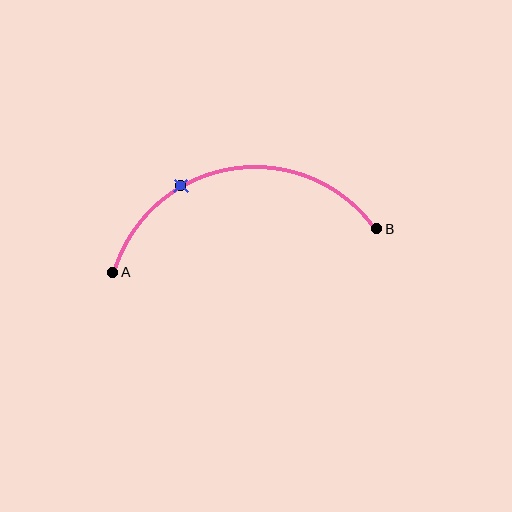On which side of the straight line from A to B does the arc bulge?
The arc bulges above the straight line connecting A and B.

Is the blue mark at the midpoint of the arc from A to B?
No. The blue mark lies on the arc but is closer to endpoint A. The arc midpoint would be at the point on the curve equidistant along the arc from both A and B.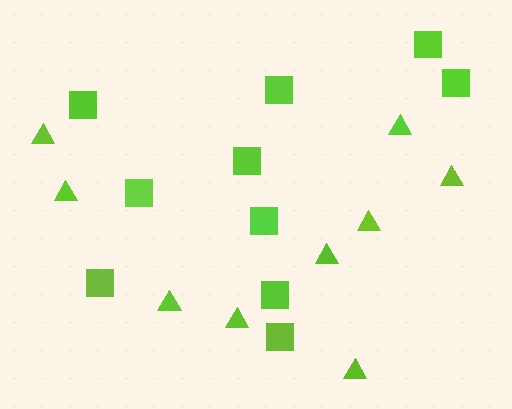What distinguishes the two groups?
There are 2 groups: one group of triangles (9) and one group of squares (10).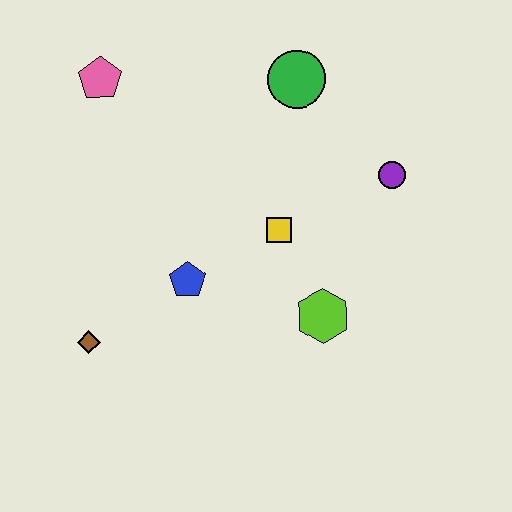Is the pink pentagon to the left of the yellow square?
Yes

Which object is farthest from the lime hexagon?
The pink pentagon is farthest from the lime hexagon.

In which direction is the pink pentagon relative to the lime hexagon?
The pink pentagon is above the lime hexagon.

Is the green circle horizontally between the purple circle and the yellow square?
Yes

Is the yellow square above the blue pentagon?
Yes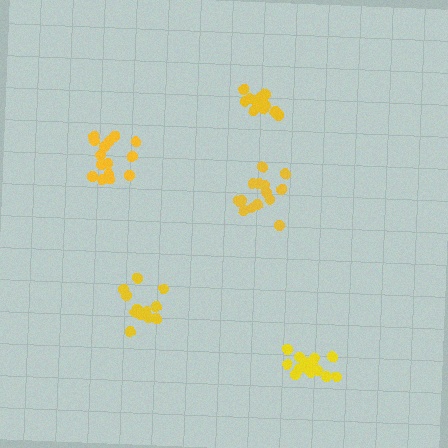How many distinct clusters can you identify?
There are 5 distinct clusters.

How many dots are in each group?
Group 1: 15 dots, Group 2: 15 dots, Group 3: 14 dots, Group 4: 13 dots, Group 5: 13 dots (70 total).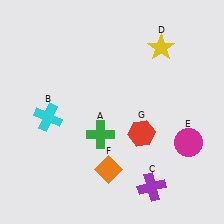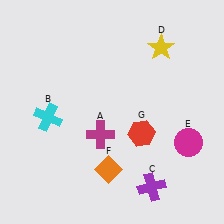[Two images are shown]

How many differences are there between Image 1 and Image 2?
There is 1 difference between the two images.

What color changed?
The cross (A) changed from green in Image 1 to magenta in Image 2.